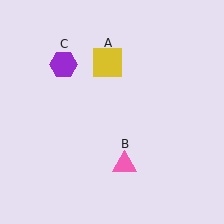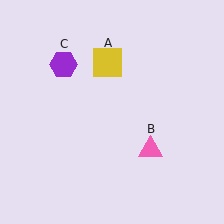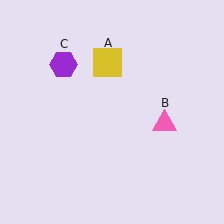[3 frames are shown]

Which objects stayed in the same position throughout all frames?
Yellow square (object A) and purple hexagon (object C) remained stationary.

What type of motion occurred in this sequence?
The pink triangle (object B) rotated counterclockwise around the center of the scene.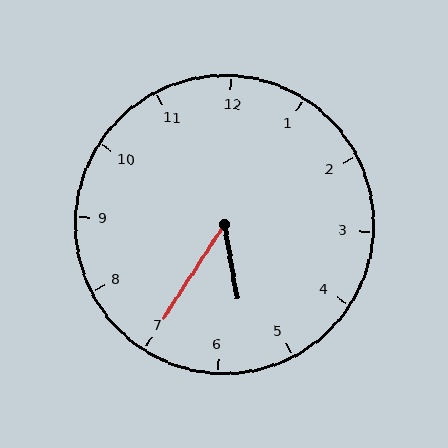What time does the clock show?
5:35.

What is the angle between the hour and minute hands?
Approximately 42 degrees.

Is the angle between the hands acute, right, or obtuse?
It is acute.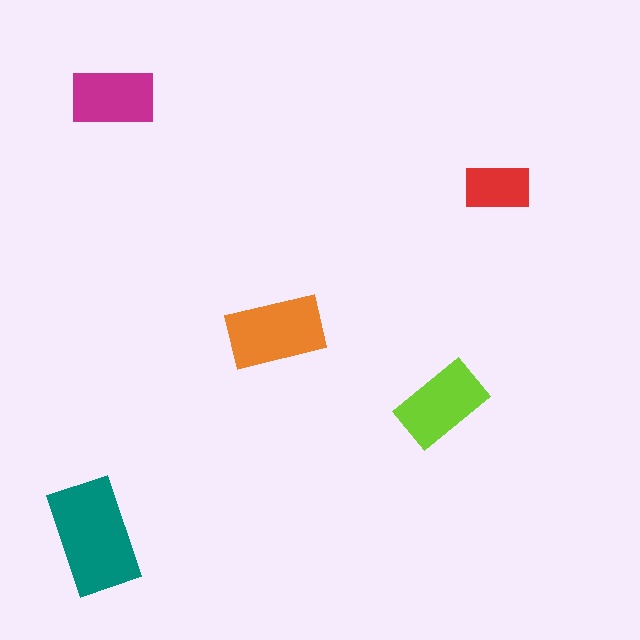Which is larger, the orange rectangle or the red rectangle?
The orange one.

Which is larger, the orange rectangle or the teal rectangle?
The teal one.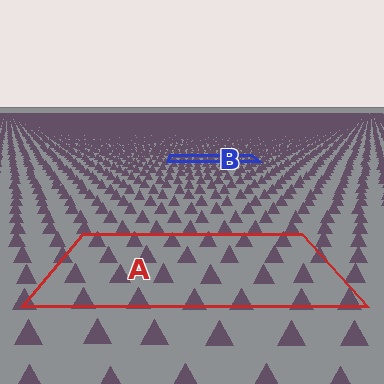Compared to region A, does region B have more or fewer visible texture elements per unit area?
Region B has more texture elements per unit area — they are packed more densely because it is farther away.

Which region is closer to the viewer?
Region A is closer. The texture elements there are larger and more spread out.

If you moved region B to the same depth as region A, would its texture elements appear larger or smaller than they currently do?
They would appear larger. At a closer depth, the same texture elements are projected at a bigger on-screen size.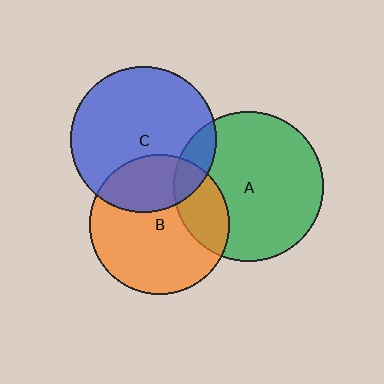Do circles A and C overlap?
Yes.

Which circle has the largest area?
Circle A (green).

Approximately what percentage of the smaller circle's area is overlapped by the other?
Approximately 15%.